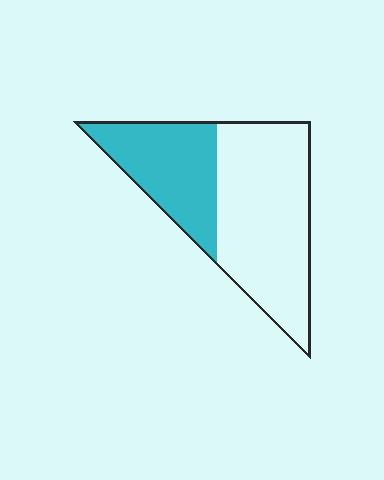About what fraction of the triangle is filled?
About three eighths (3/8).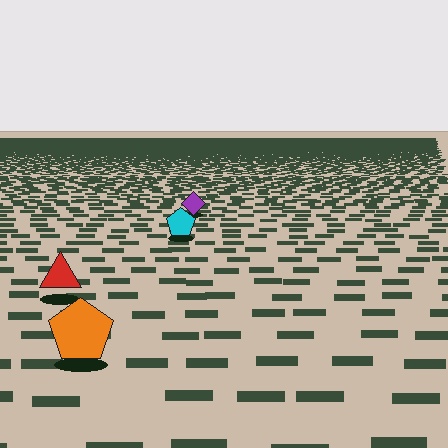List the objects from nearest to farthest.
From nearest to farthest: the orange pentagon, the red triangle, the cyan pentagon, the purple diamond.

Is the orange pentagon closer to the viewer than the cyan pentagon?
Yes. The orange pentagon is closer — you can tell from the texture gradient: the ground texture is coarser near it.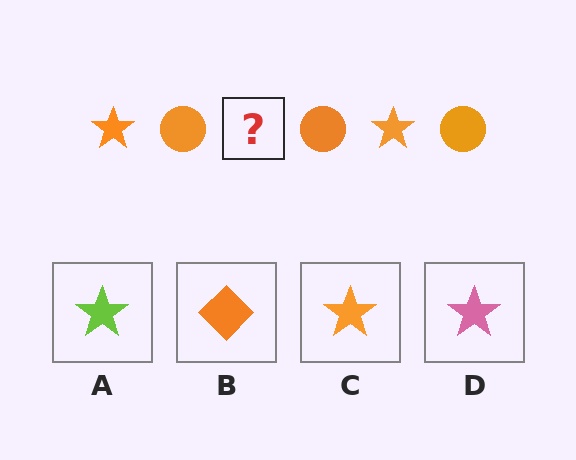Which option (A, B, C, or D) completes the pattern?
C.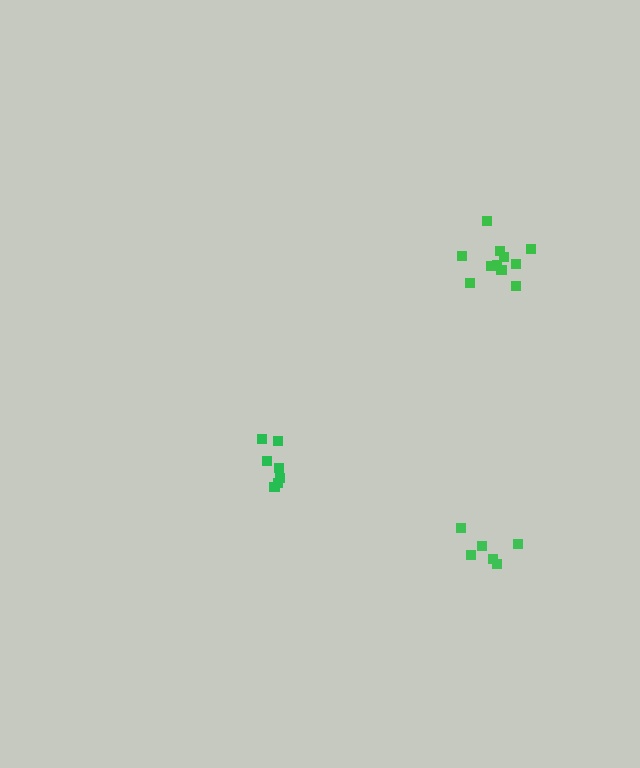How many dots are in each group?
Group 1: 11 dots, Group 2: 6 dots, Group 3: 7 dots (24 total).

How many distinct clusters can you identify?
There are 3 distinct clusters.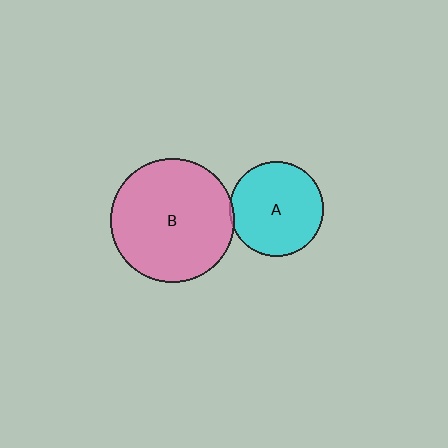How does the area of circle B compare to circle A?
Approximately 1.7 times.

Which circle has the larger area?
Circle B (pink).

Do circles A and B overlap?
Yes.